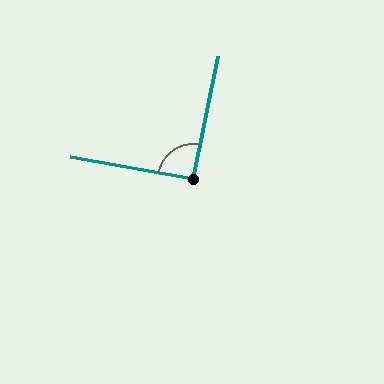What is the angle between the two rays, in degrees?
Approximately 92 degrees.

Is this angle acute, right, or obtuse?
It is approximately a right angle.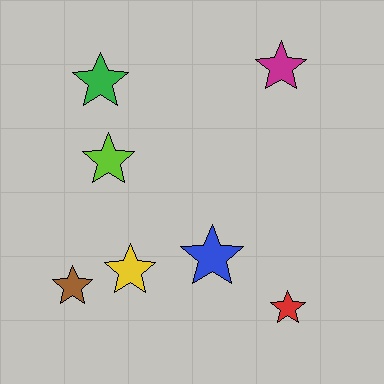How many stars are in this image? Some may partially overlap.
There are 7 stars.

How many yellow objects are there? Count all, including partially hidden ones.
There is 1 yellow object.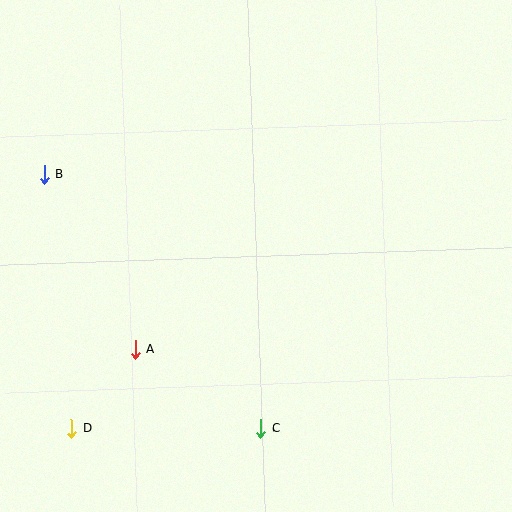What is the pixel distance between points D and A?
The distance between D and A is 101 pixels.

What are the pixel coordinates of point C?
Point C is at (261, 429).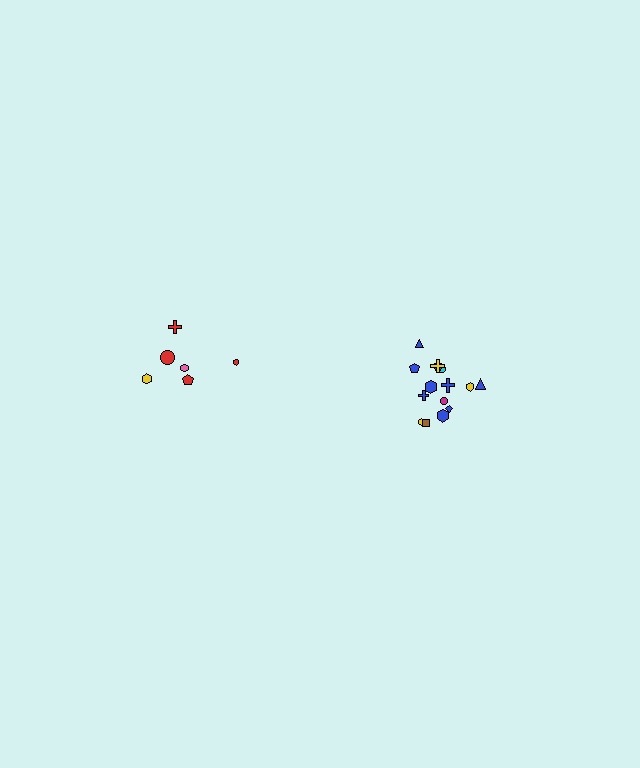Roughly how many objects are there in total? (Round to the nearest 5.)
Roughly 20 objects in total.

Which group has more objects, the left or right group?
The right group.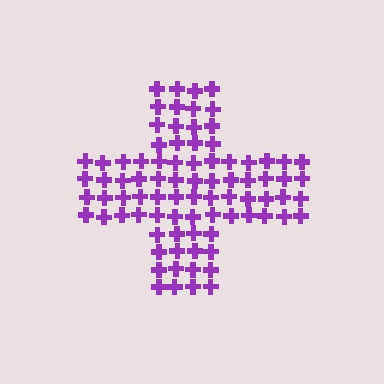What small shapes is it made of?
It is made of small crosses.